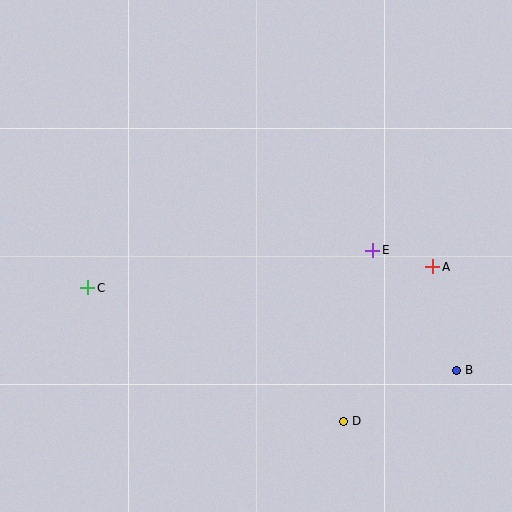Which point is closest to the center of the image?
Point E at (373, 250) is closest to the center.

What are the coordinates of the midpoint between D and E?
The midpoint between D and E is at (358, 336).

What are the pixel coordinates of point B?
Point B is at (456, 370).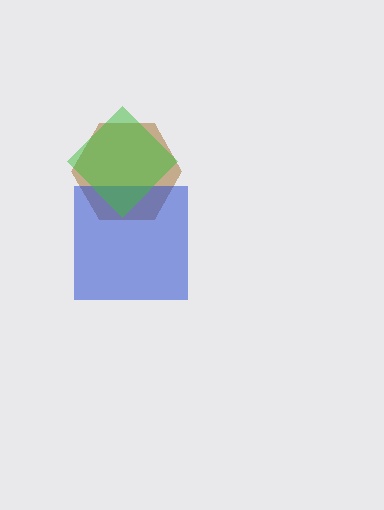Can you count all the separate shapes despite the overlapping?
Yes, there are 3 separate shapes.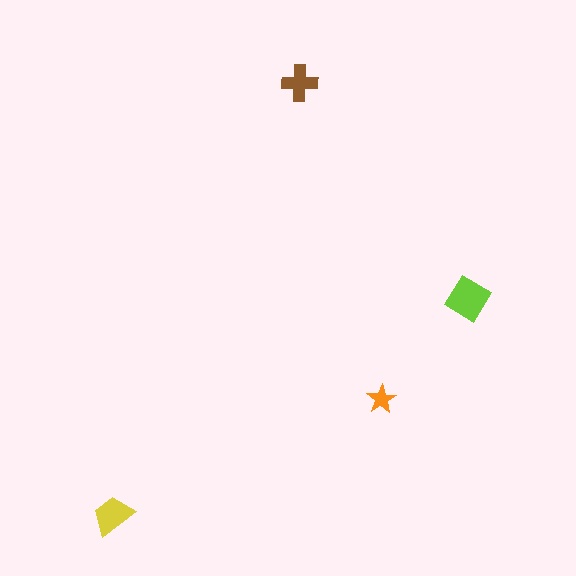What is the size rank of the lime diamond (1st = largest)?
1st.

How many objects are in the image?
There are 4 objects in the image.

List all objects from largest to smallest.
The lime diamond, the yellow trapezoid, the brown cross, the orange star.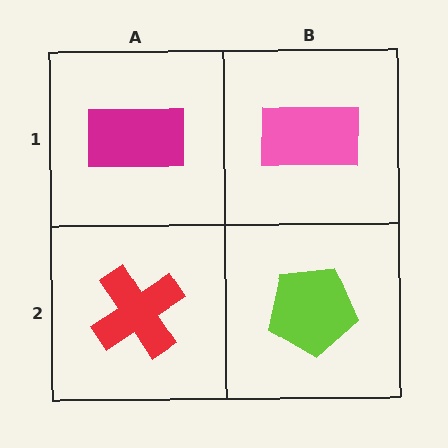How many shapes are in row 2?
2 shapes.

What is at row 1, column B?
A pink rectangle.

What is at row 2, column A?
A red cross.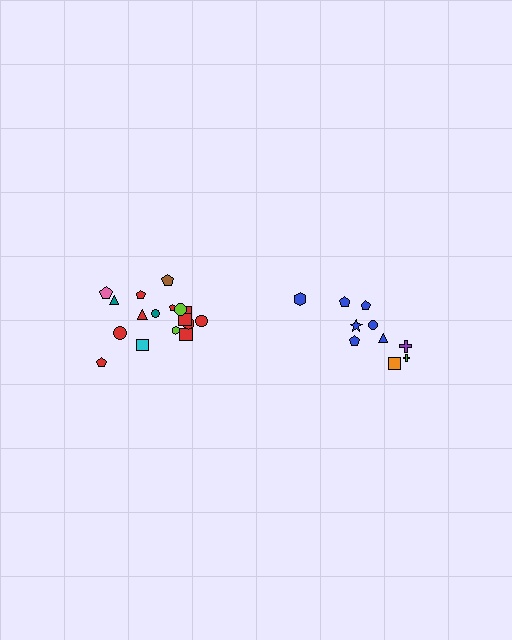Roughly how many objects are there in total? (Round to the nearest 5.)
Roughly 30 objects in total.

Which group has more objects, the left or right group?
The left group.